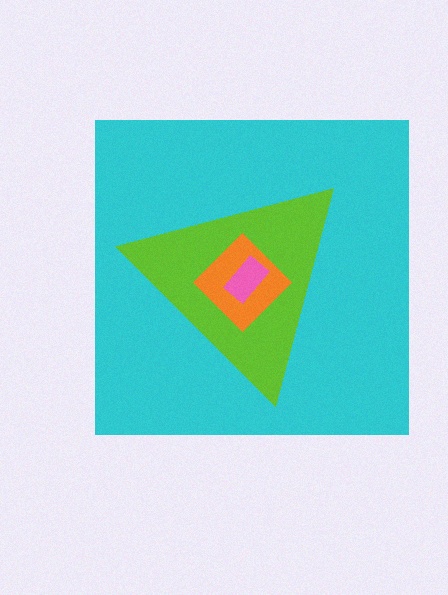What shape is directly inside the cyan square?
The lime triangle.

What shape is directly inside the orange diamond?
The pink rectangle.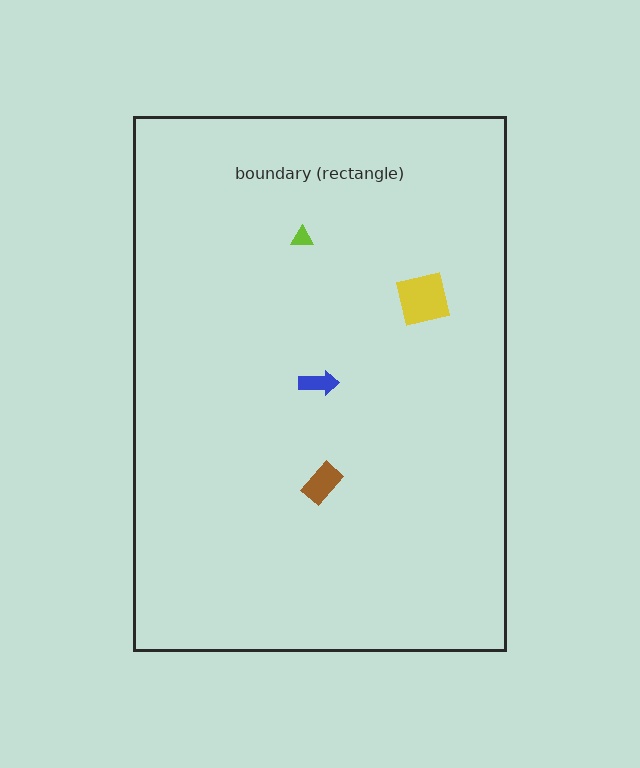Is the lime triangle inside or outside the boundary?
Inside.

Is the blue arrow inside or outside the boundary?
Inside.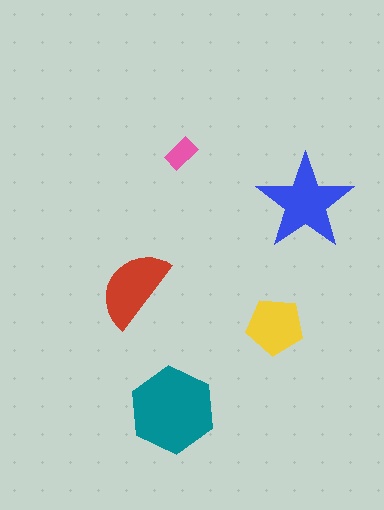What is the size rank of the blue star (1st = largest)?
2nd.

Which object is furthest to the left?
The red semicircle is leftmost.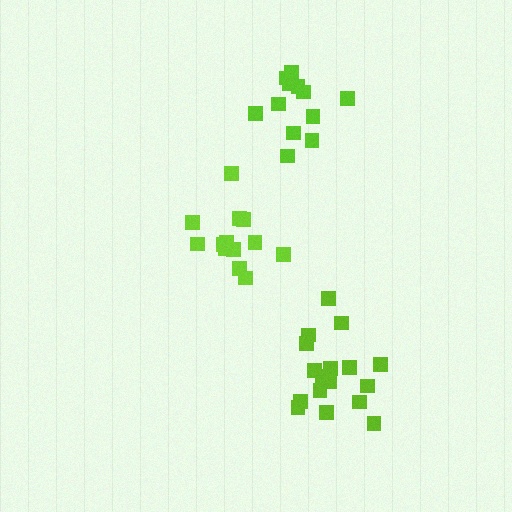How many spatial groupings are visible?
There are 3 spatial groupings.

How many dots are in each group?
Group 1: 14 dots, Group 2: 17 dots, Group 3: 12 dots (43 total).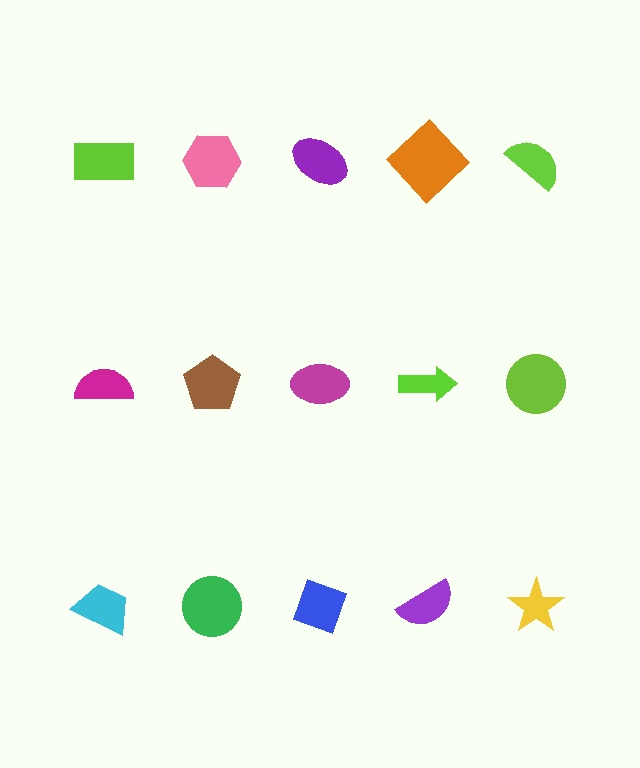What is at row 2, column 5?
A lime circle.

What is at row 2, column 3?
A magenta ellipse.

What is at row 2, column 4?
A lime arrow.